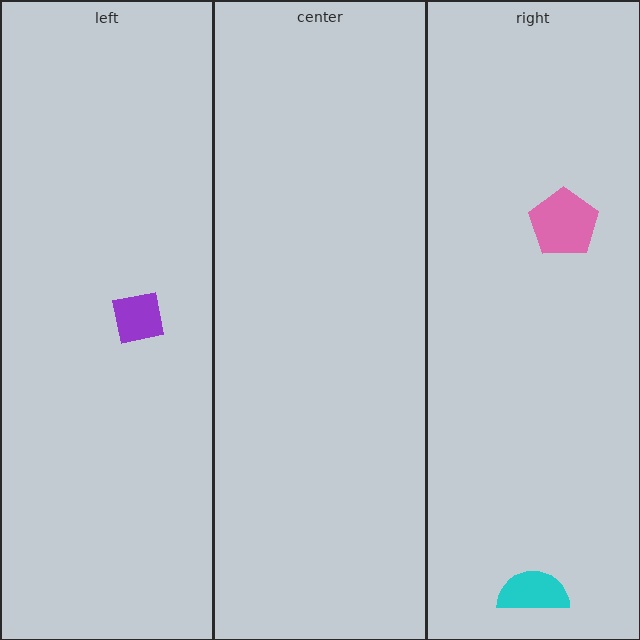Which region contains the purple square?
The left region.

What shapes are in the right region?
The cyan semicircle, the pink pentagon.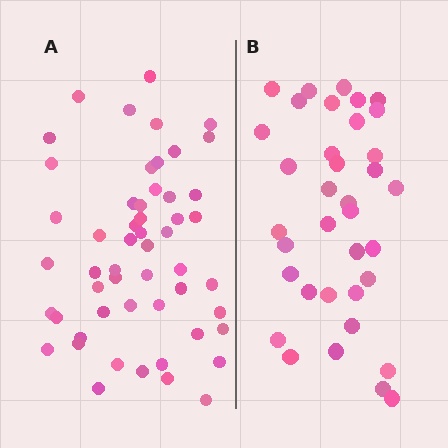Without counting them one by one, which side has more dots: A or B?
Region A (the left region) has more dots.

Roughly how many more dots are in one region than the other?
Region A has approximately 15 more dots than region B.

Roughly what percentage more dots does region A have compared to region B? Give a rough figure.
About 45% more.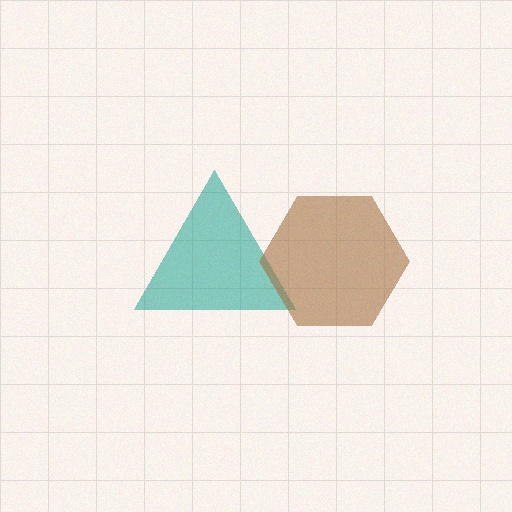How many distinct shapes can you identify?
There are 2 distinct shapes: a teal triangle, a brown hexagon.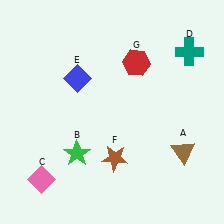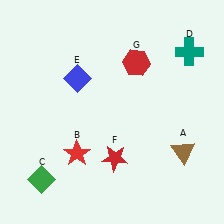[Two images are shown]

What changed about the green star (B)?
In Image 1, B is green. In Image 2, it changed to red.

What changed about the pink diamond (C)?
In Image 1, C is pink. In Image 2, it changed to green.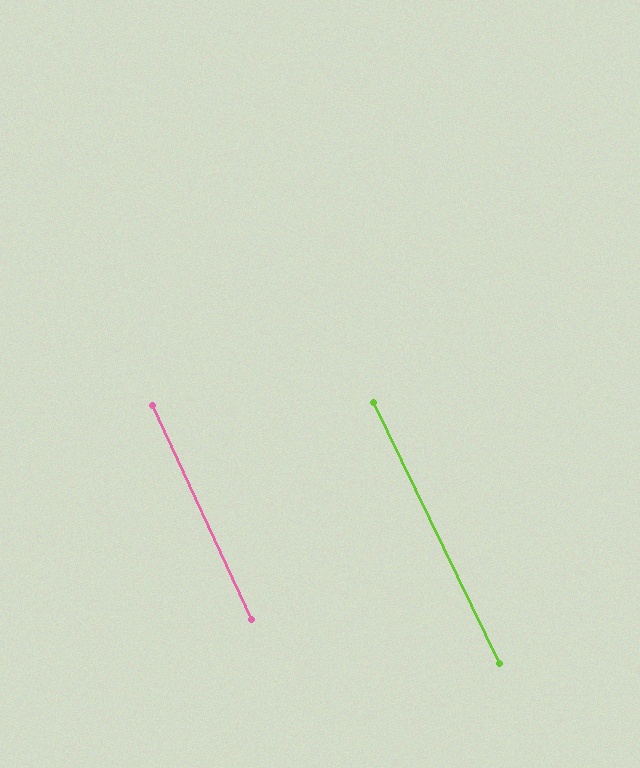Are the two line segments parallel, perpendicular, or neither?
Parallel — their directions differ by only 1.1°.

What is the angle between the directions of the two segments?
Approximately 1 degree.